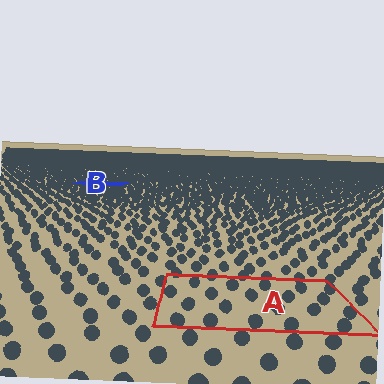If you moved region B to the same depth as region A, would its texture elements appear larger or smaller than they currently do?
They would appear larger. At a closer depth, the same texture elements are projected at a bigger on-screen size.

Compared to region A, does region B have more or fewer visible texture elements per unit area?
Region B has more texture elements per unit area — they are packed more densely because it is farther away.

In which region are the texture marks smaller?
The texture marks are smaller in region B, because it is farther away.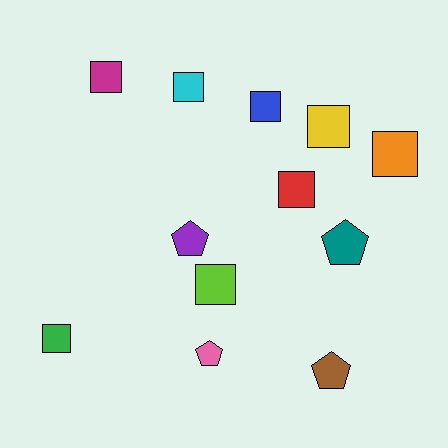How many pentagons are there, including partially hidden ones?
There are 4 pentagons.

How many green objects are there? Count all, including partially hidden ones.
There is 1 green object.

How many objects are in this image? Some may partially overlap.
There are 12 objects.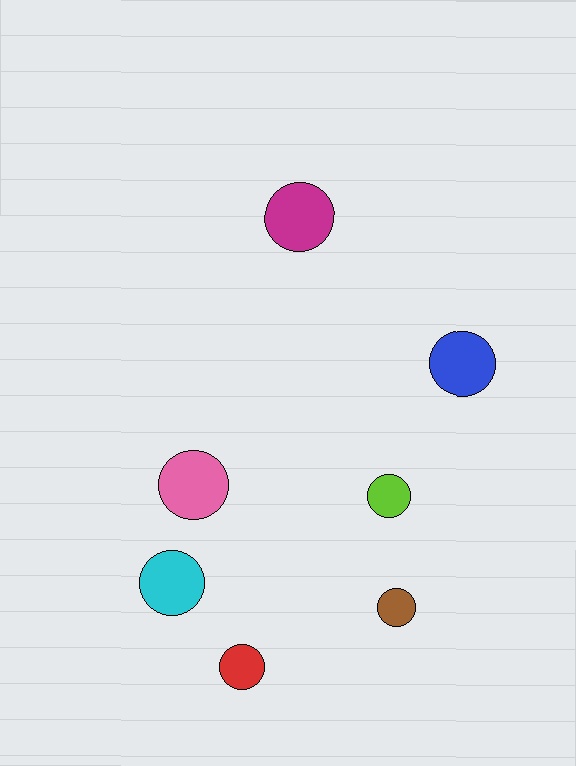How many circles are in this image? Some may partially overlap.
There are 7 circles.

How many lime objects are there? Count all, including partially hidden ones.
There is 1 lime object.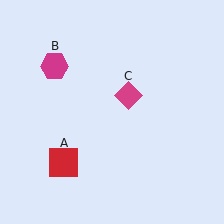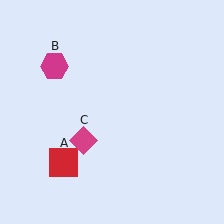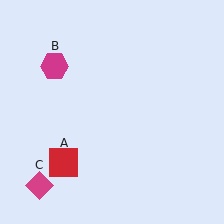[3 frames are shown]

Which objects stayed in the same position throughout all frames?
Red square (object A) and magenta hexagon (object B) remained stationary.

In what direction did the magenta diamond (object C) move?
The magenta diamond (object C) moved down and to the left.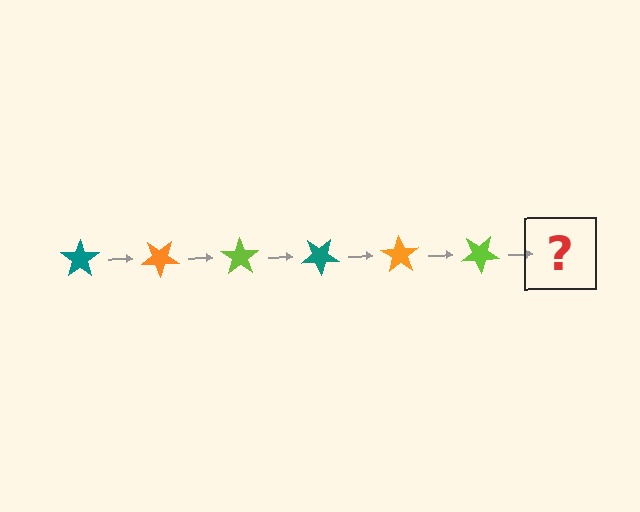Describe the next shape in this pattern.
It should be a teal star, rotated 210 degrees from the start.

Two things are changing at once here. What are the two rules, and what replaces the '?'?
The two rules are that it rotates 35 degrees each step and the color cycles through teal, orange, and lime. The '?' should be a teal star, rotated 210 degrees from the start.